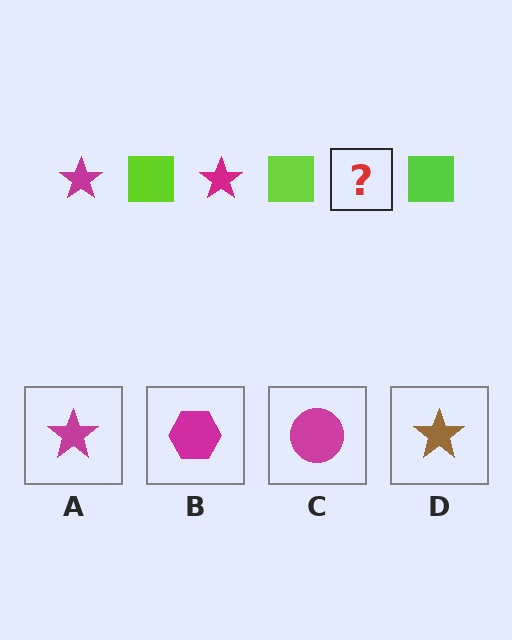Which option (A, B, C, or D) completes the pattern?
A.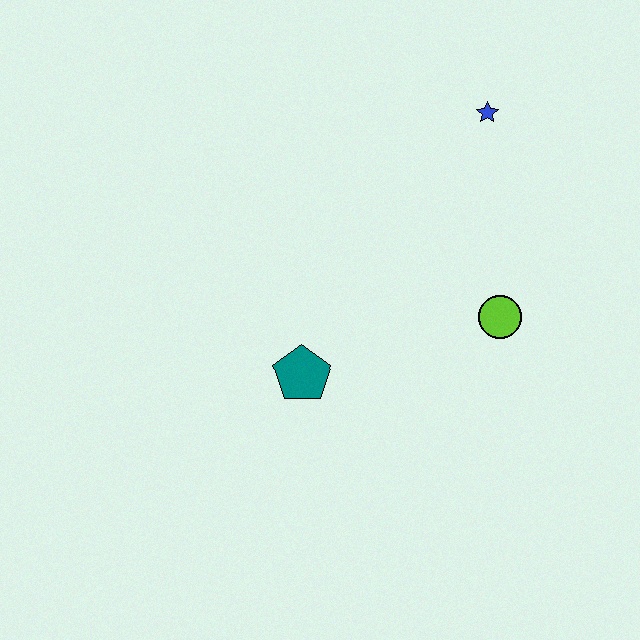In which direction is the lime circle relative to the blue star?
The lime circle is below the blue star.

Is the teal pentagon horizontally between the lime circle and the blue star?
No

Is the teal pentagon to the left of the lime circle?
Yes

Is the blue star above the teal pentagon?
Yes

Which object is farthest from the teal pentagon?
The blue star is farthest from the teal pentagon.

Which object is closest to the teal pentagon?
The lime circle is closest to the teal pentagon.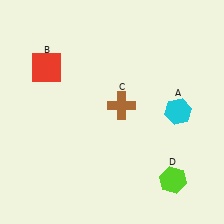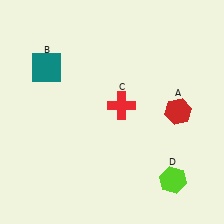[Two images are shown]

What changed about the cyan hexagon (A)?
In Image 1, A is cyan. In Image 2, it changed to red.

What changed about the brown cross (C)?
In Image 1, C is brown. In Image 2, it changed to red.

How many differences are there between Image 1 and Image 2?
There are 3 differences between the two images.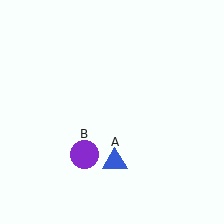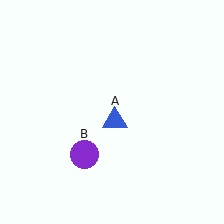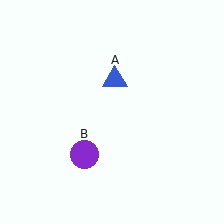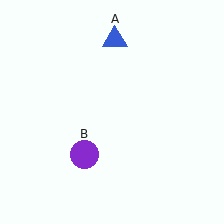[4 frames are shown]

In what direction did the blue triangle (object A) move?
The blue triangle (object A) moved up.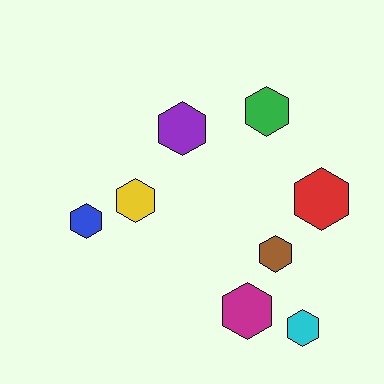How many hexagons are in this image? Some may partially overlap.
There are 8 hexagons.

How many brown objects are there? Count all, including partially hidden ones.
There is 1 brown object.